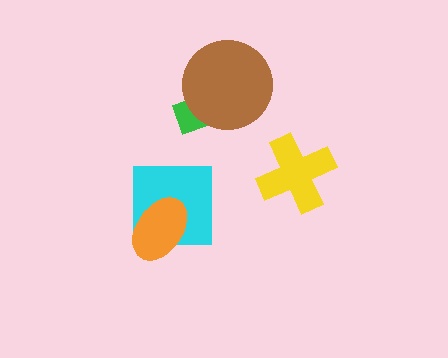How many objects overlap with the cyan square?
1 object overlaps with the cyan square.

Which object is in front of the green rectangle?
The brown circle is in front of the green rectangle.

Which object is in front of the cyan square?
The orange ellipse is in front of the cyan square.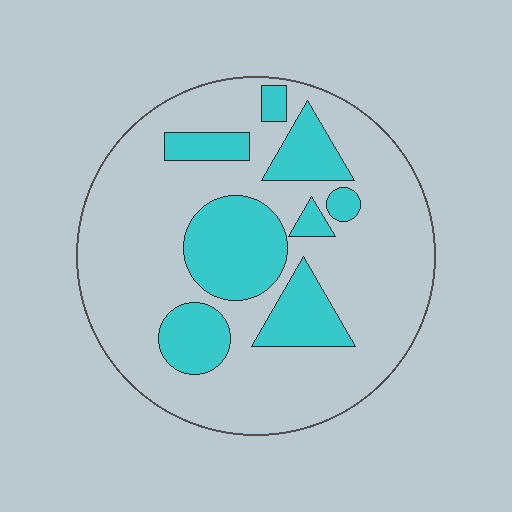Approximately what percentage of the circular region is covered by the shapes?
Approximately 25%.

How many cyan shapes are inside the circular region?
8.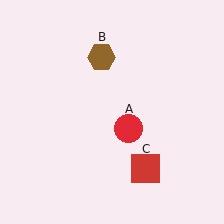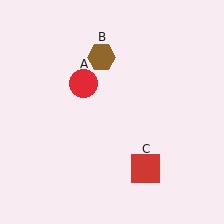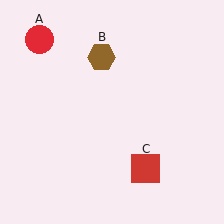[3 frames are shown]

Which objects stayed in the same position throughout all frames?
Brown hexagon (object B) and red square (object C) remained stationary.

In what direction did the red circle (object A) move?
The red circle (object A) moved up and to the left.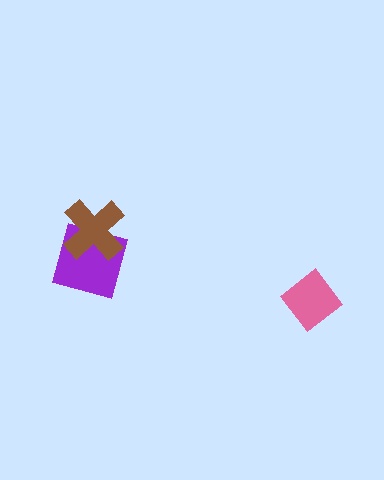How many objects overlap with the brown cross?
1 object overlaps with the brown cross.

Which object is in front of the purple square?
The brown cross is in front of the purple square.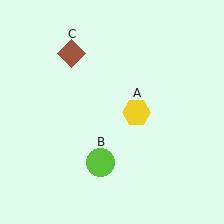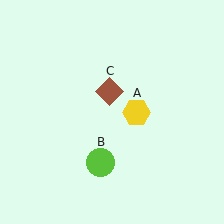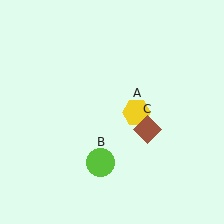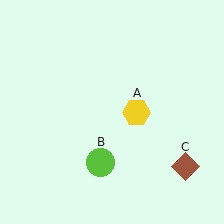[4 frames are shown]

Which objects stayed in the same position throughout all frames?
Yellow hexagon (object A) and lime circle (object B) remained stationary.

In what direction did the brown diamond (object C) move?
The brown diamond (object C) moved down and to the right.